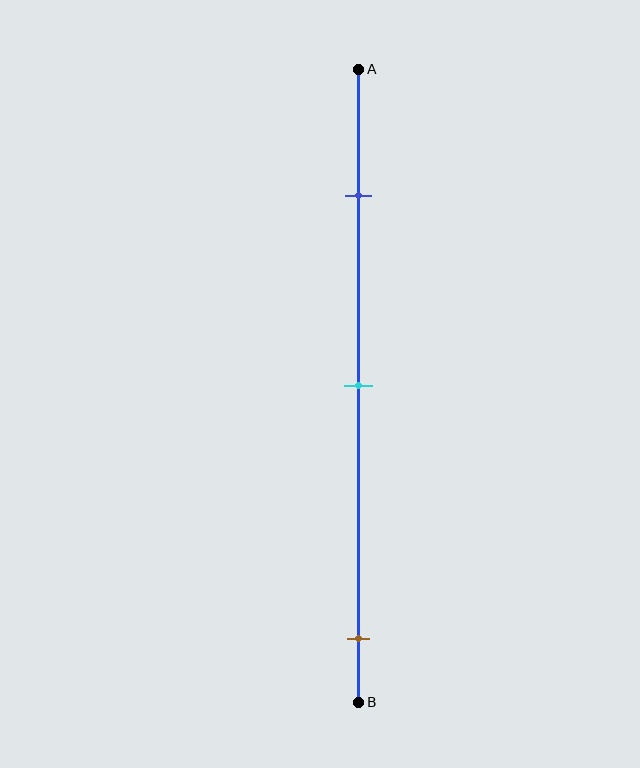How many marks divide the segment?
There are 3 marks dividing the segment.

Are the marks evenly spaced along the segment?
No, the marks are not evenly spaced.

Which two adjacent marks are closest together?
The blue and cyan marks are the closest adjacent pair.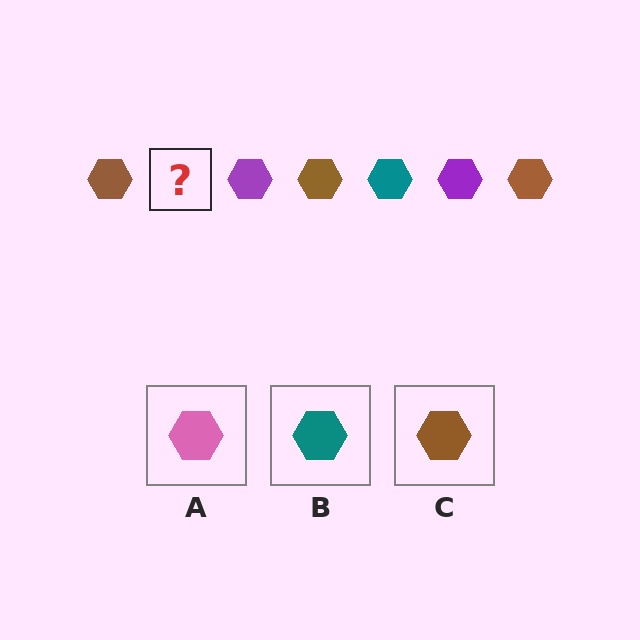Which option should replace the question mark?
Option B.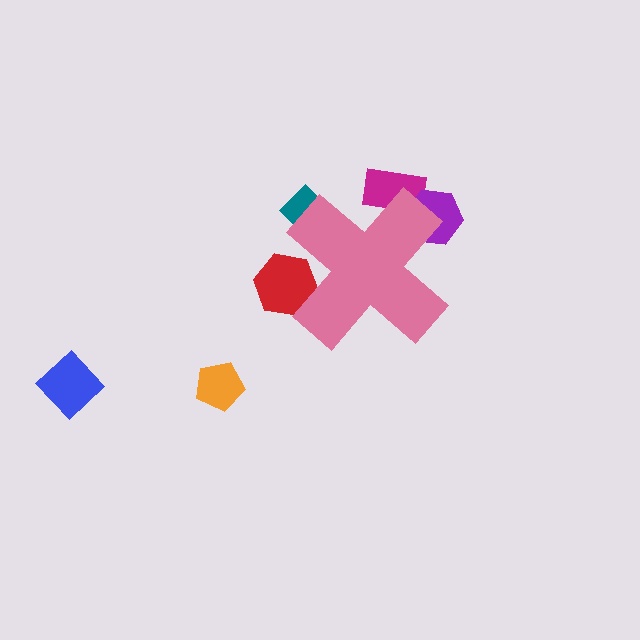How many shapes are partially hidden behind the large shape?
4 shapes are partially hidden.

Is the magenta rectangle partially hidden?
Yes, the magenta rectangle is partially hidden behind the pink cross.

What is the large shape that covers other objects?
A pink cross.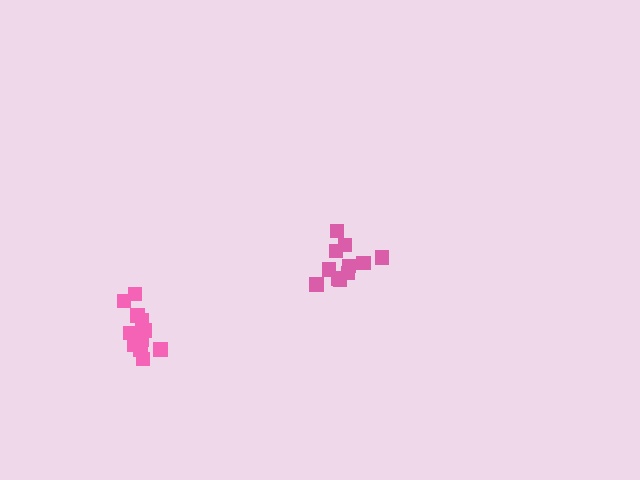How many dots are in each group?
Group 1: 11 dots, Group 2: 13 dots (24 total).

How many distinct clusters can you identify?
There are 2 distinct clusters.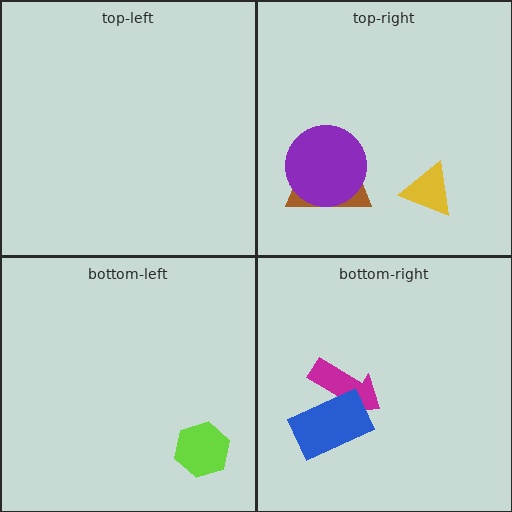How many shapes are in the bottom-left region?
1.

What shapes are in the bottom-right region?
The magenta arrow, the blue rectangle.